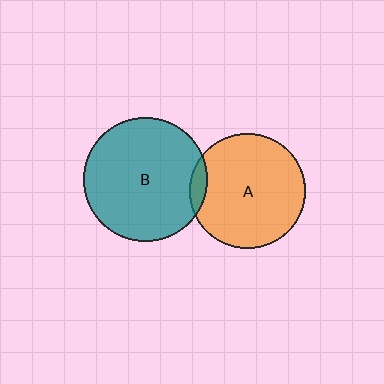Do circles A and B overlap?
Yes.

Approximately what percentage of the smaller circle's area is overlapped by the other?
Approximately 5%.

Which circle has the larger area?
Circle B (teal).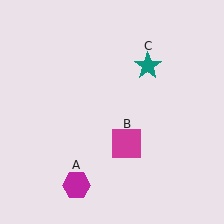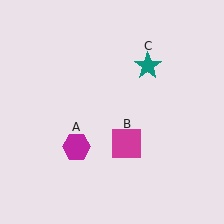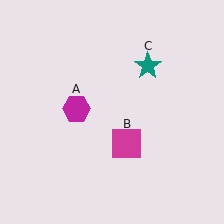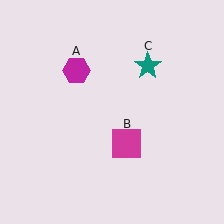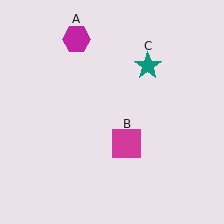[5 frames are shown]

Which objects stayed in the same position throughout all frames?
Magenta square (object B) and teal star (object C) remained stationary.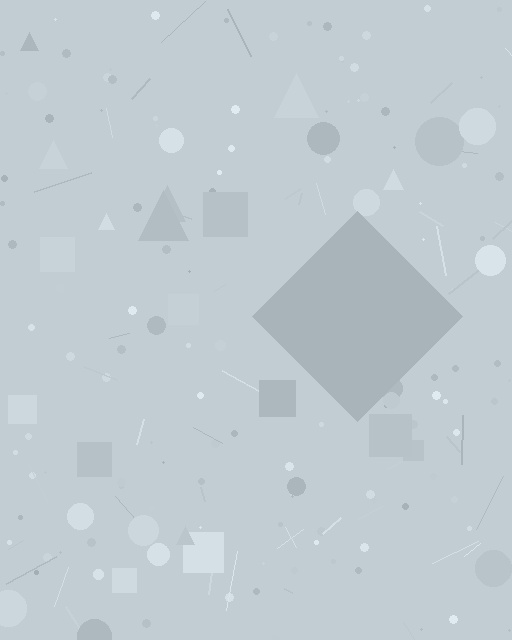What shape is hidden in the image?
A diamond is hidden in the image.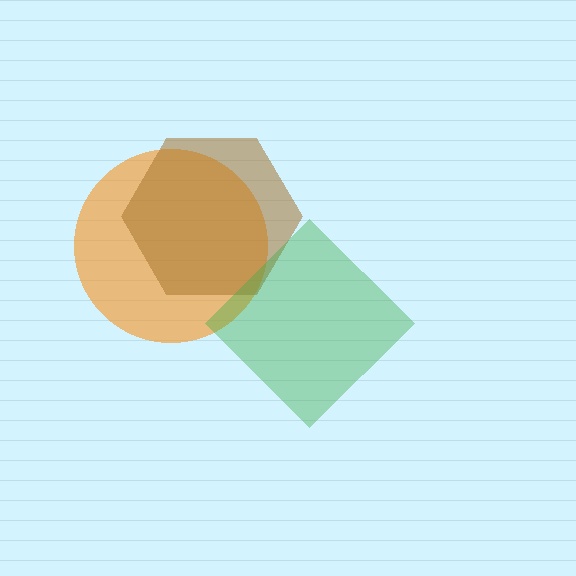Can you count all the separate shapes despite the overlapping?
Yes, there are 3 separate shapes.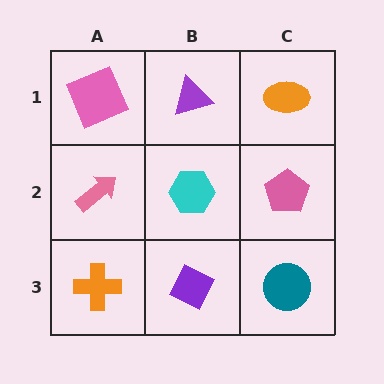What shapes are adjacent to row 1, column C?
A pink pentagon (row 2, column C), a purple triangle (row 1, column B).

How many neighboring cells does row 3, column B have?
3.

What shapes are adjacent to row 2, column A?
A pink square (row 1, column A), an orange cross (row 3, column A), a cyan hexagon (row 2, column B).